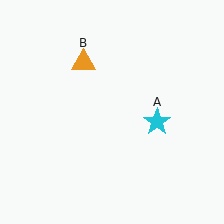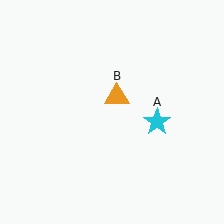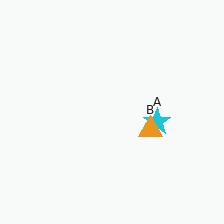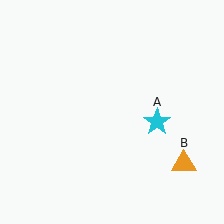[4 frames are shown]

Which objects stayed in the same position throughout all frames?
Cyan star (object A) remained stationary.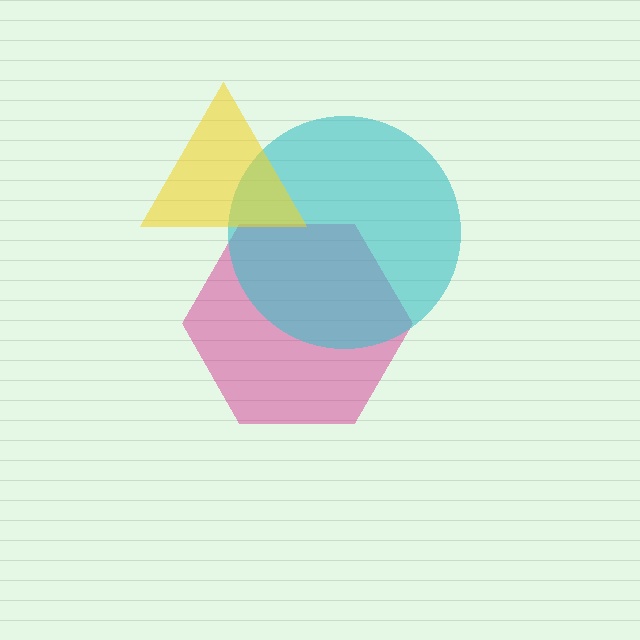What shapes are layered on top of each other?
The layered shapes are: a magenta hexagon, a cyan circle, a yellow triangle.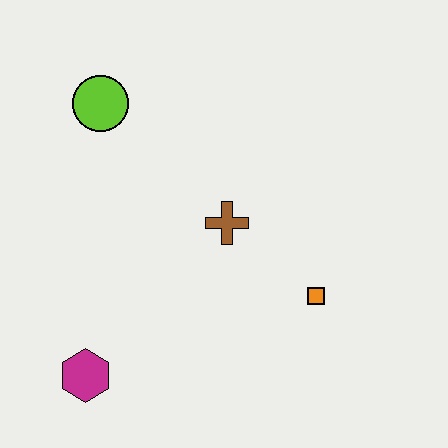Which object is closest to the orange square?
The brown cross is closest to the orange square.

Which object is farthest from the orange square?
The lime circle is farthest from the orange square.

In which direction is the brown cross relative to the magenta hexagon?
The brown cross is above the magenta hexagon.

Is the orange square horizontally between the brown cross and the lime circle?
No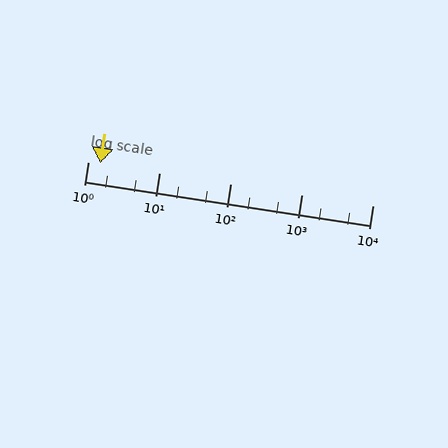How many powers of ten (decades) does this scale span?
The scale spans 4 decades, from 1 to 10000.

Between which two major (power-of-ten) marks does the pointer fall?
The pointer is between 1 and 10.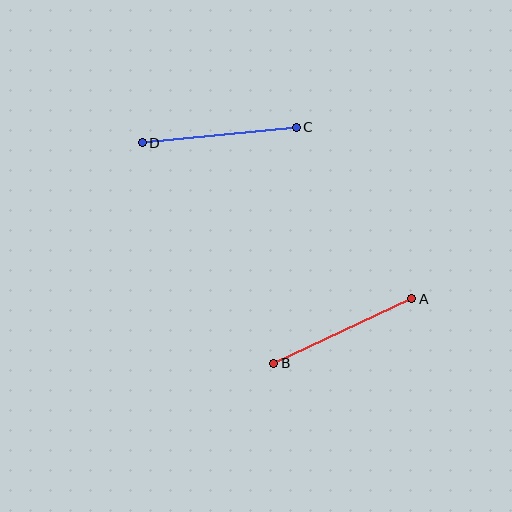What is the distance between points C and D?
The distance is approximately 155 pixels.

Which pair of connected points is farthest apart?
Points C and D are farthest apart.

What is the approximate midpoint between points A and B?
The midpoint is at approximately (343, 331) pixels.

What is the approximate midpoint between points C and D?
The midpoint is at approximately (219, 135) pixels.